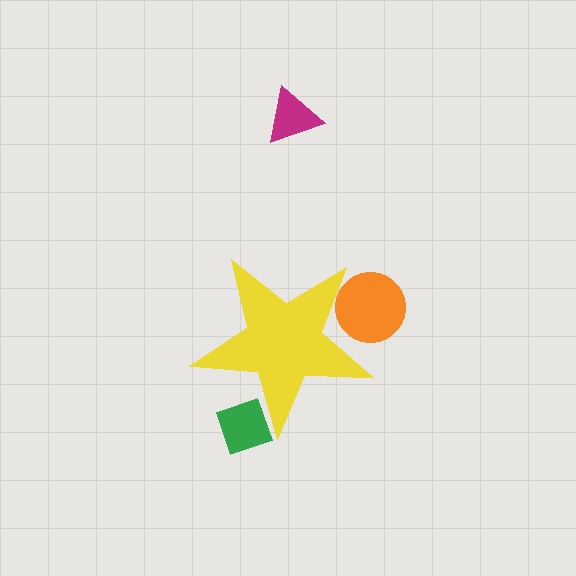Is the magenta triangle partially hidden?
No, the magenta triangle is fully visible.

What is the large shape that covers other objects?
A yellow star.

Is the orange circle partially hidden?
Yes, the orange circle is partially hidden behind the yellow star.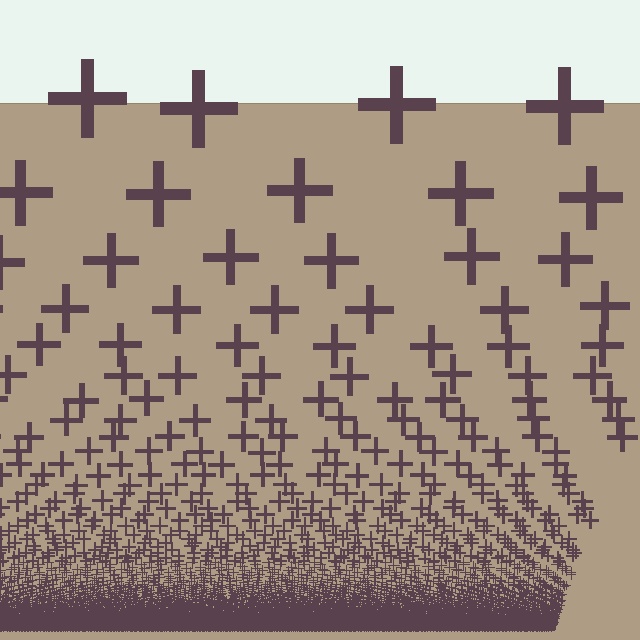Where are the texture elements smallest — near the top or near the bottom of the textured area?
Near the bottom.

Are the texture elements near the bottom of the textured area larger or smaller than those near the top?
Smaller. The gradient is inverted — elements near the bottom are smaller and denser.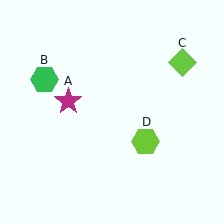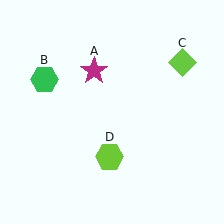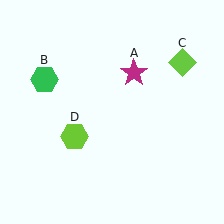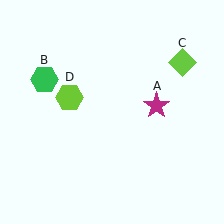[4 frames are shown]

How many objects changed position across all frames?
2 objects changed position: magenta star (object A), lime hexagon (object D).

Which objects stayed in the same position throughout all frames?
Green hexagon (object B) and lime diamond (object C) remained stationary.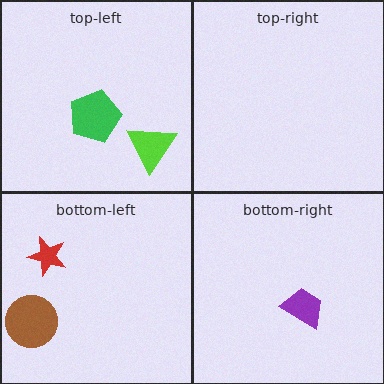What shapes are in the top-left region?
The lime triangle, the green pentagon.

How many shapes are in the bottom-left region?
2.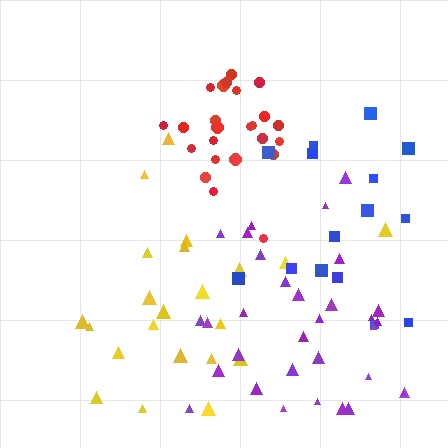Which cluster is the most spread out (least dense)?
Blue.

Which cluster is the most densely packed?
Red.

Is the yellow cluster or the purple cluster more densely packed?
Purple.